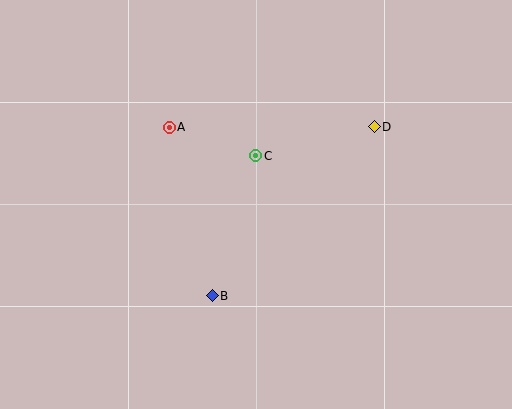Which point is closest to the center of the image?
Point C at (256, 156) is closest to the center.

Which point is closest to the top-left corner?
Point A is closest to the top-left corner.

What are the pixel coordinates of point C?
Point C is at (256, 156).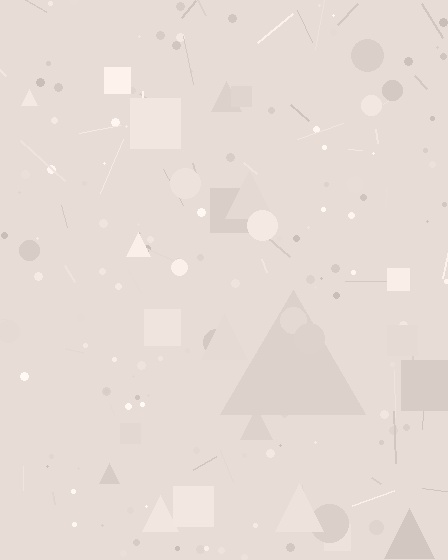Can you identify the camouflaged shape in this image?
The camouflaged shape is a triangle.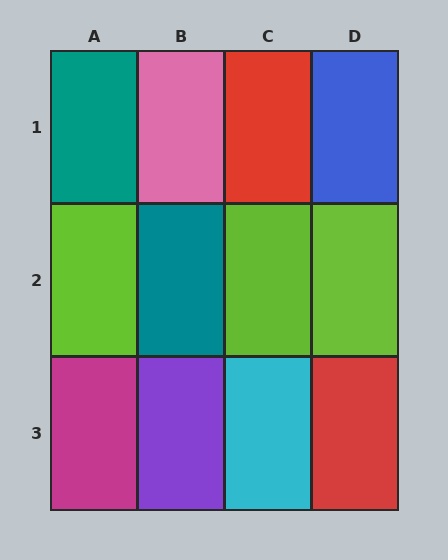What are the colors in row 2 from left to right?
Lime, teal, lime, lime.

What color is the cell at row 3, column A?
Magenta.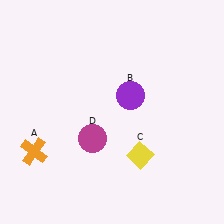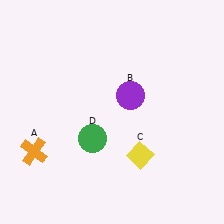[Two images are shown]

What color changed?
The circle (D) changed from magenta in Image 1 to green in Image 2.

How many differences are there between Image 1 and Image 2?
There is 1 difference between the two images.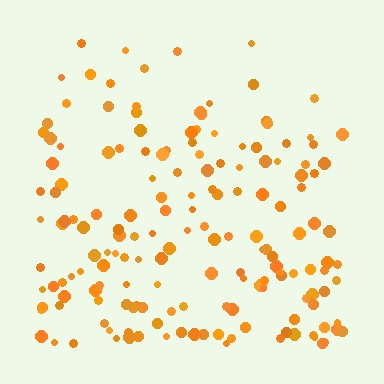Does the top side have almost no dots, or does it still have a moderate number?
Still a moderate number, just noticeably fewer than the bottom.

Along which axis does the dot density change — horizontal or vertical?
Vertical.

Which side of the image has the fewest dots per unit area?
The top.